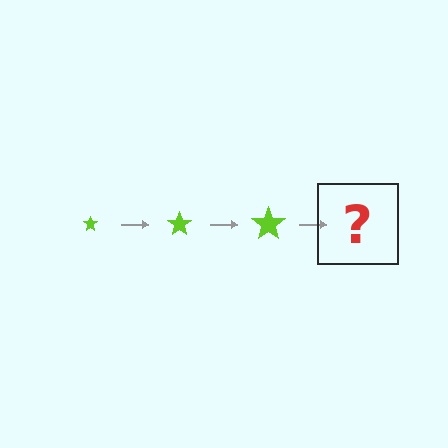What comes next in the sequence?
The next element should be a lime star, larger than the previous one.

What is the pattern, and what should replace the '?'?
The pattern is that the star gets progressively larger each step. The '?' should be a lime star, larger than the previous one.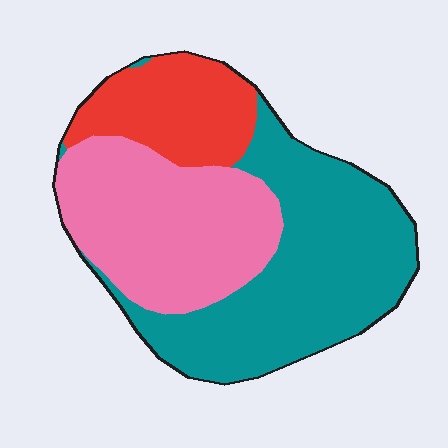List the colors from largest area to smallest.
From largest to smallest: teal, pink, red.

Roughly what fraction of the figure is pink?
Pink takes up between a third and a half of the figure.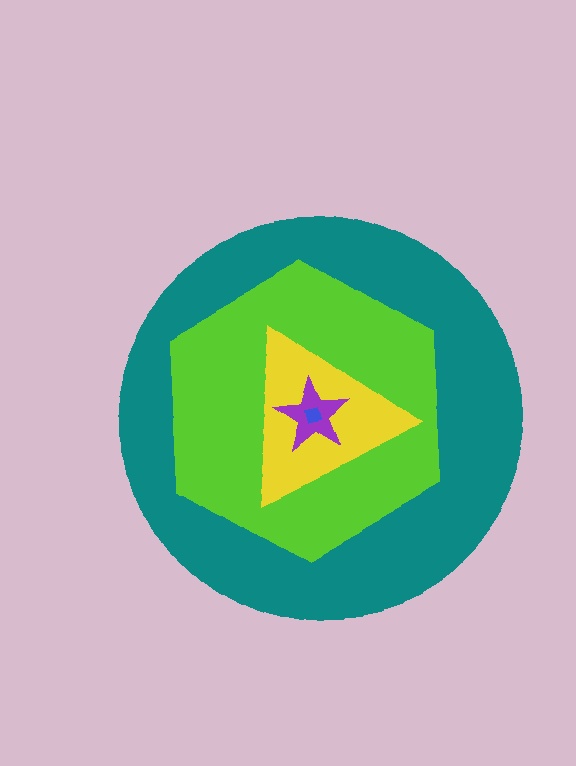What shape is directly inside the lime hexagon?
The yellow triangle.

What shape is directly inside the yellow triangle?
The purple star.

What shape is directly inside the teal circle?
The lime hexagon.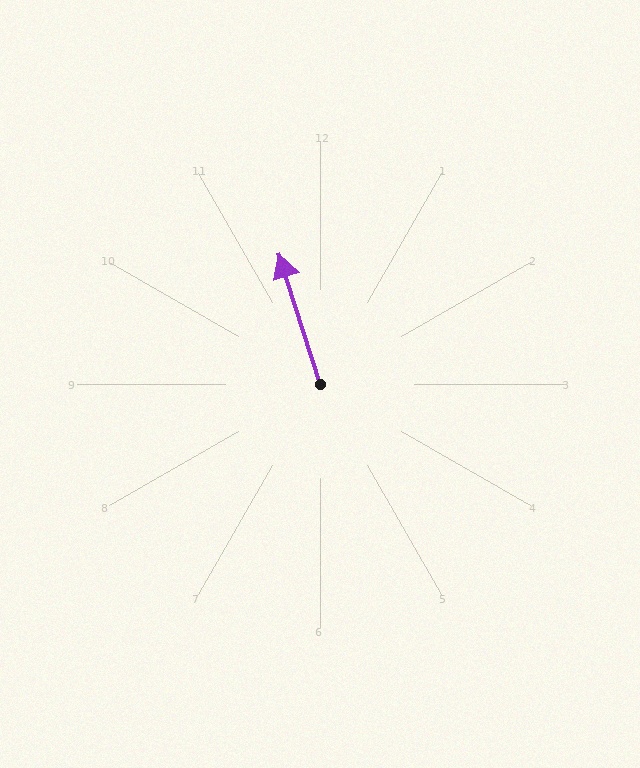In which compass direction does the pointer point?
North.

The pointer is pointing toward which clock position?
Roughly 11 o'clock.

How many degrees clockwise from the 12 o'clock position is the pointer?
Approximately 343 degrees.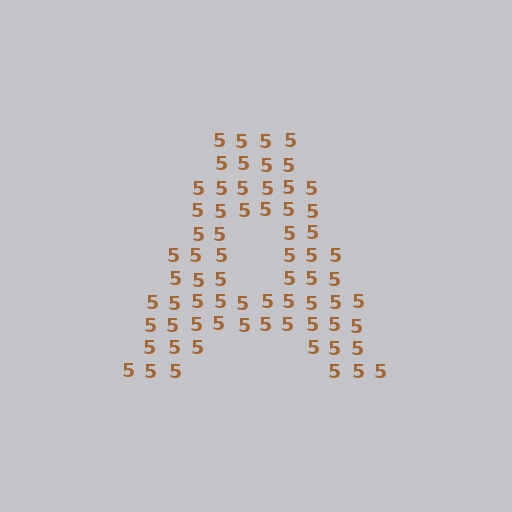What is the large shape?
The large shape is the letter A.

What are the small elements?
The small elements are digit 5's.